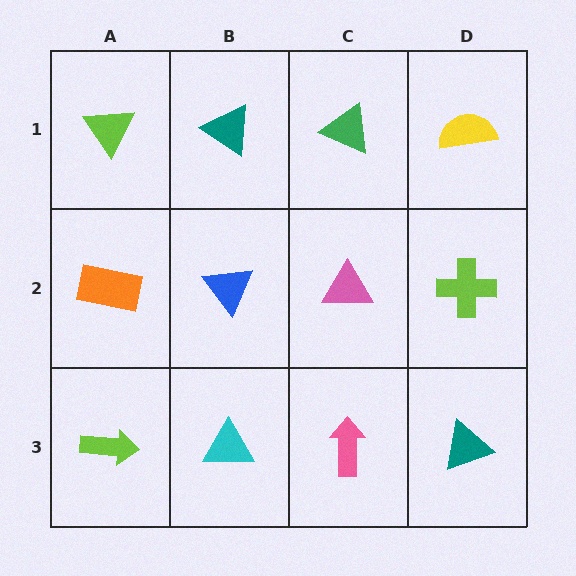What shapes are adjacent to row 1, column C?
A pink triangle (row 2, column C), a teal triangle (row 1, column B), a yellow semicircle (row 1, column D).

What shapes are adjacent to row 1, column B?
A blue triangle (row 2, column B), a lime triangle (row 1, column A), a green triangle (row 1, column C).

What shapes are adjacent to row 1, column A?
An orange rectangle (row 2, column A), a teal triangle (row 1, column B).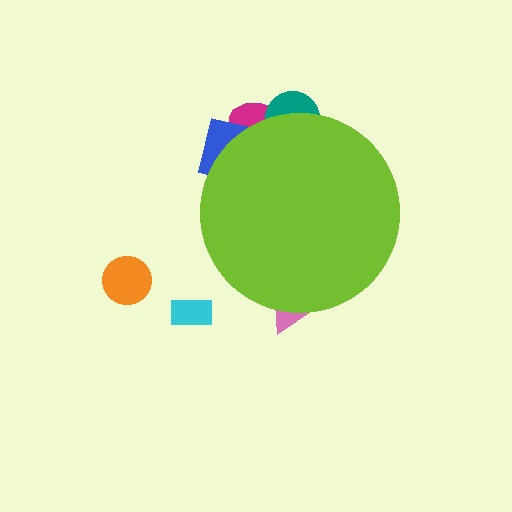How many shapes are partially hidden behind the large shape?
4 shapes are partially hidden.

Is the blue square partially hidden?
Yes, the blue square is partially hidden behind the lime circle.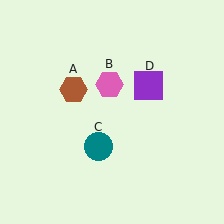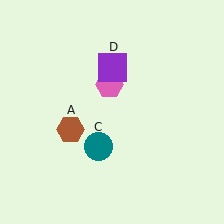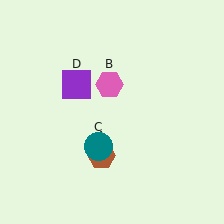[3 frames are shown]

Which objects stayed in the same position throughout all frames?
Pink hexagon (object B) and teal circle (object C) remained stationary.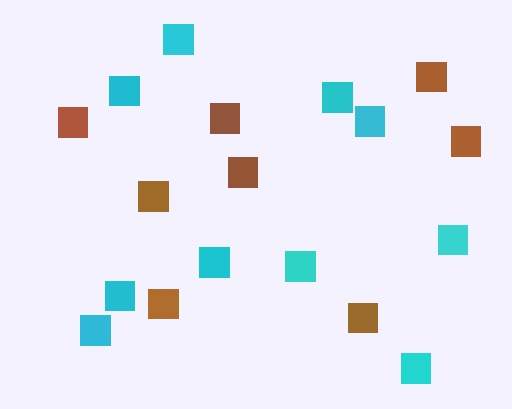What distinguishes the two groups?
There are 2 groups: one group of cyan squares (10) and one group of brown squares (8).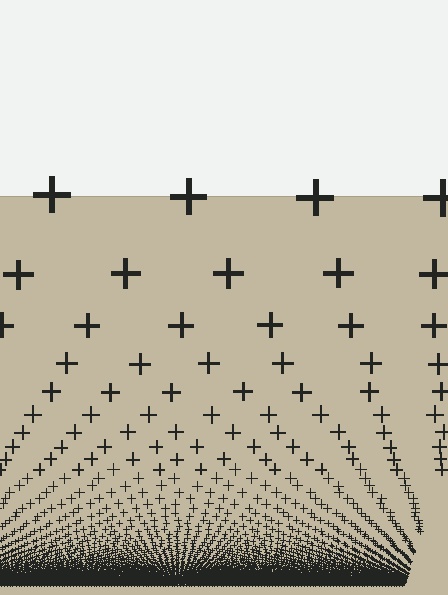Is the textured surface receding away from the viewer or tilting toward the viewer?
The surface appears to tilt toward the viewer. Texture elements get larger and sparser toward the top.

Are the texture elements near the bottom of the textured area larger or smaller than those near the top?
Smaller. The gradient is inverted — elements near the bottom are smaller and denser.